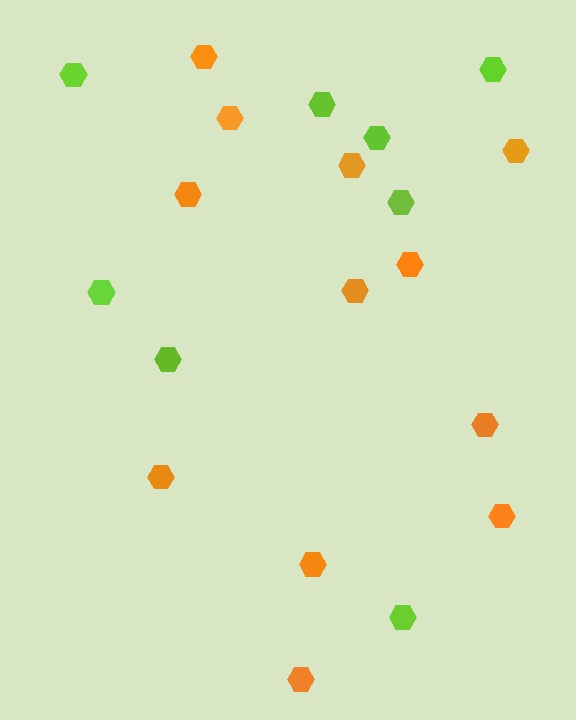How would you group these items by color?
There are 2 groups: one group of lime hexagons (8) and one group of orange hexagons (12).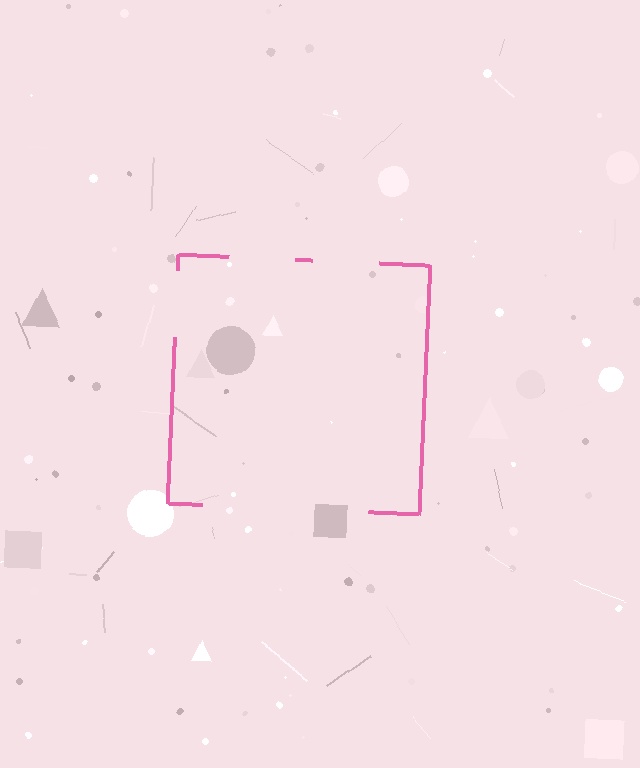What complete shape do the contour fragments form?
The contour fragments form a square.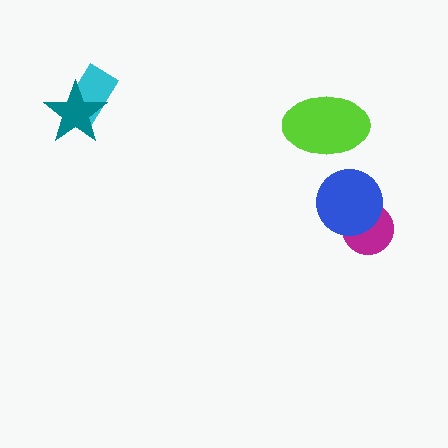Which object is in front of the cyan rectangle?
The teal star is in front of the cyan rectangle.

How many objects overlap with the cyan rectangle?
1 object overlaps with the cyan rectangle.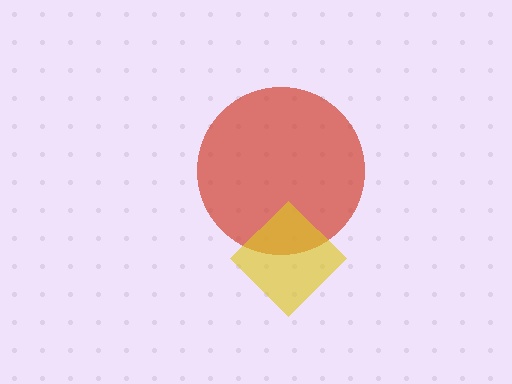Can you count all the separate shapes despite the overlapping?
Yes, there are 2 separate shapes.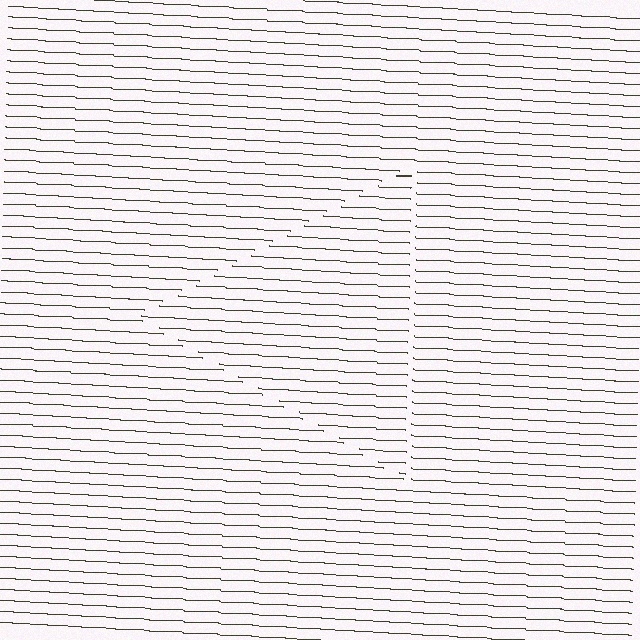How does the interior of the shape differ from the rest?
The interior of the shape contains the same grating, shifted by half a period — the contour is defined by the phase discontinuity where line-ends from the inner and outer gratings abut.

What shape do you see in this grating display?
An illusory triangle. The interior of the shape contains the same grating, shifted by half a period — the contour is defined by the phase discontinuity where line-ends from the inner and outer gratings abut.